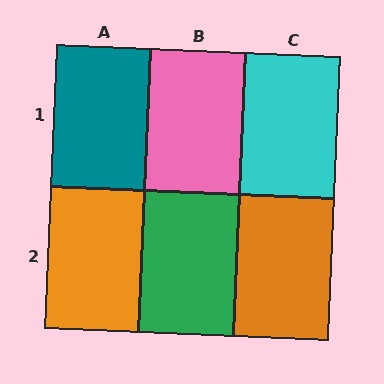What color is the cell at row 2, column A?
Orange.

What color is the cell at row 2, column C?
Orange.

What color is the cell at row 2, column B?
Green.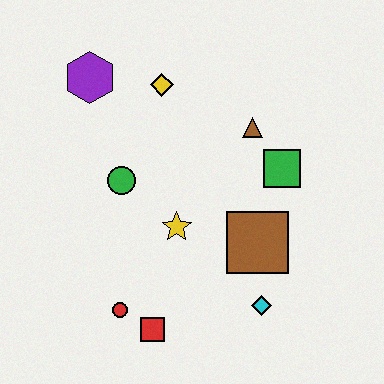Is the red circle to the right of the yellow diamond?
No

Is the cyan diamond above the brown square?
No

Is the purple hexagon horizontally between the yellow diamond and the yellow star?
No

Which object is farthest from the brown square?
The purple hexagon is farthest from the brown square.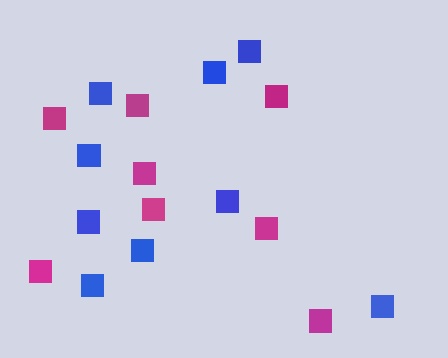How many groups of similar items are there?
There are 2 groups: one group of magenta squares (8) and one group of blue squares (9).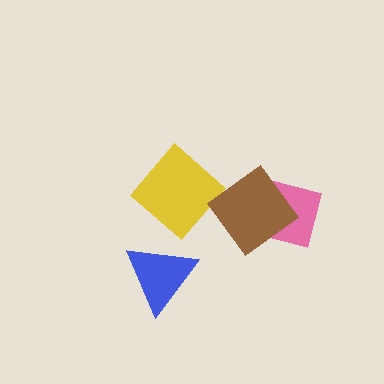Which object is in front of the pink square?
The brown diamond is in front of the pink square.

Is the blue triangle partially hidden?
No, no other shape covers it.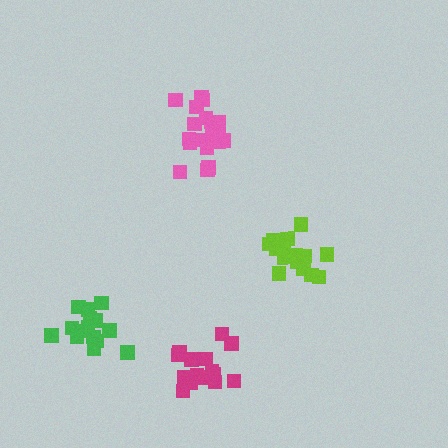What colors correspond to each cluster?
The clusters are colored: lime, magenta, pink, green.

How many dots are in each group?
Group 1: 17 dots, Group 2: 16 dots, Group 3: 21 dots, Group 4: 15 dots (69 total).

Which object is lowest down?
The magenta cluster is bottommost.